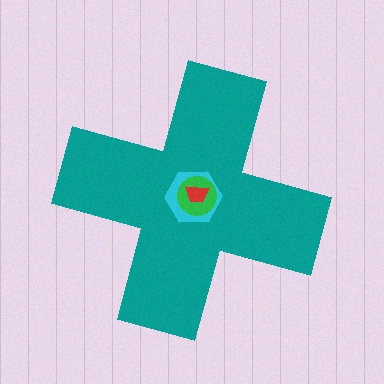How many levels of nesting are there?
4.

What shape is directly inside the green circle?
The red trapezoid.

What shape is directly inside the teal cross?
The cyan hexagon.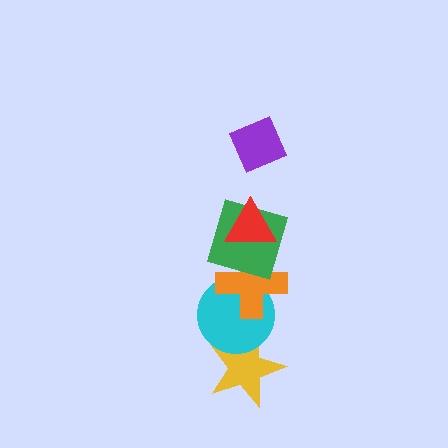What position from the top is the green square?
The green square is 3rd from the top.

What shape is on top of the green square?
The red triangle is on top of the green square.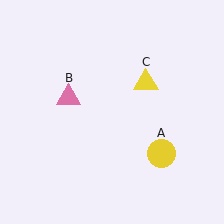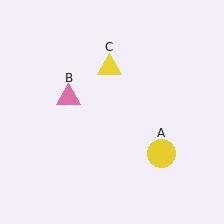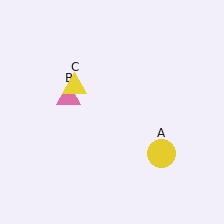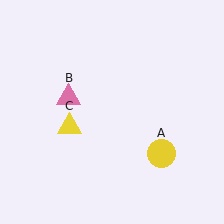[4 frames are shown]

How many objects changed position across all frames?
1 object changed position: yellow triangle (object C).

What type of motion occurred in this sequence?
The yellow triangle (object C) rotated counterclockwise around the center of the scene.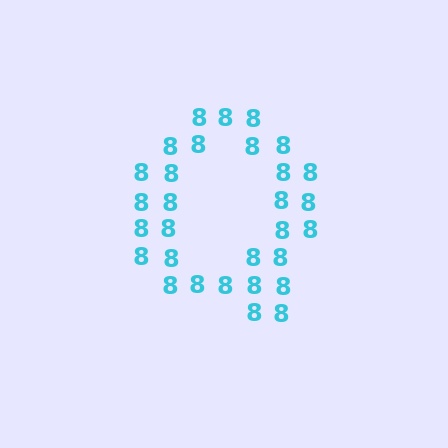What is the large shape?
The large shape is the letter Q.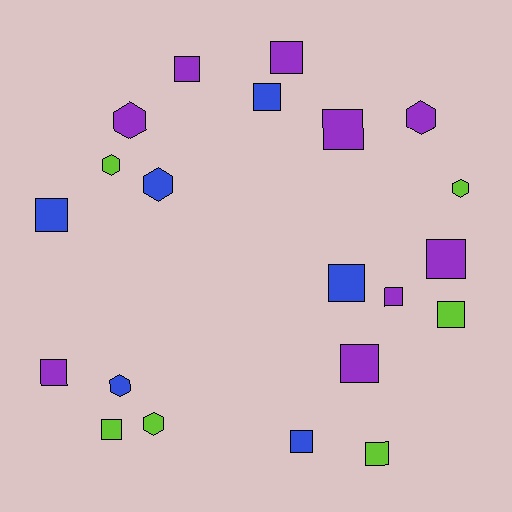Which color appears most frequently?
Purple, with 9 objects.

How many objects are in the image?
There are 21 objects.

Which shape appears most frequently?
Square, with 14 objects.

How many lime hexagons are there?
There are 3 lime hexagons.